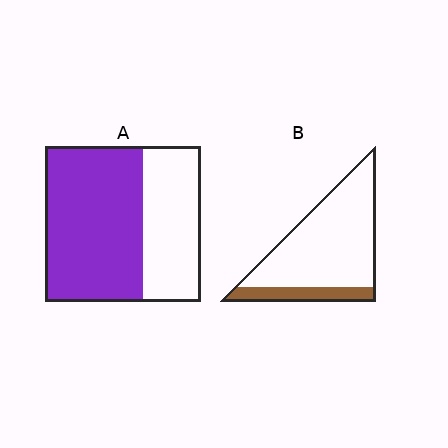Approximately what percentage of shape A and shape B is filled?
A is approximately 65% and B is approximately 20%.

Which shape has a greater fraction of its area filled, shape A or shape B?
Shape A.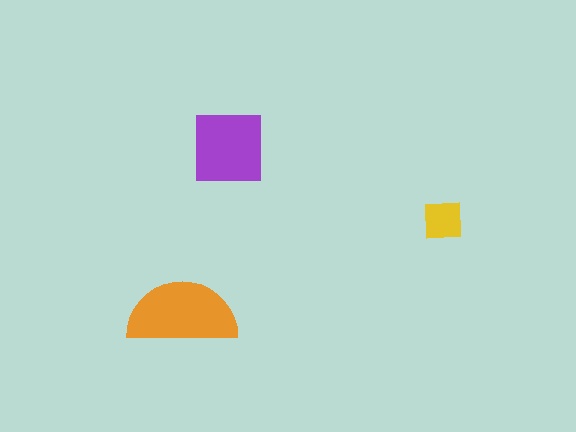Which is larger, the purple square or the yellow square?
The purple square.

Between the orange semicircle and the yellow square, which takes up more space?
The orange semicircle.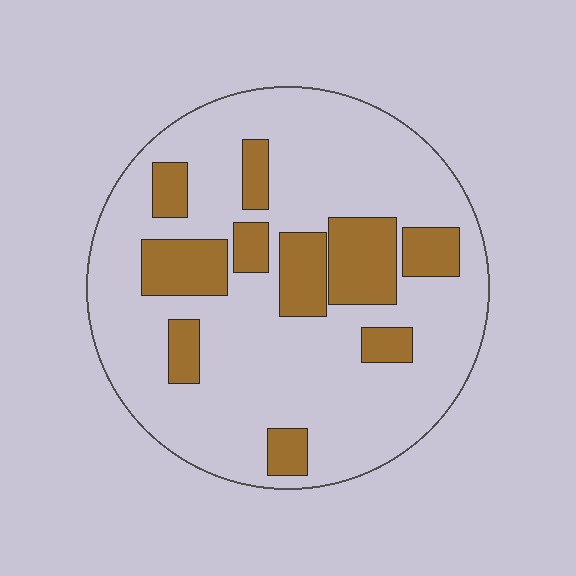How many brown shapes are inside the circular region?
10.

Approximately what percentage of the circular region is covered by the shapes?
Approximately 25%.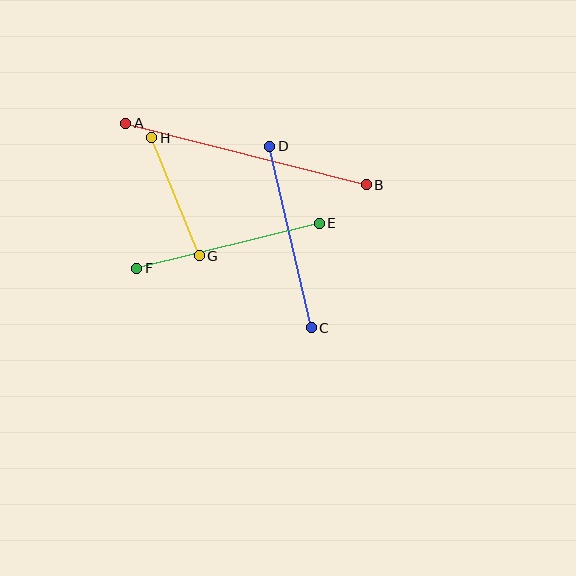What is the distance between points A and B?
The distance is approximately 249 pixels.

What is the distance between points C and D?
The distance is approximately 186 pixels.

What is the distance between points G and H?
The distance is approximately 127 pixels.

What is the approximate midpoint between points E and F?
The midpoint is at approximately (228, 246) pixels.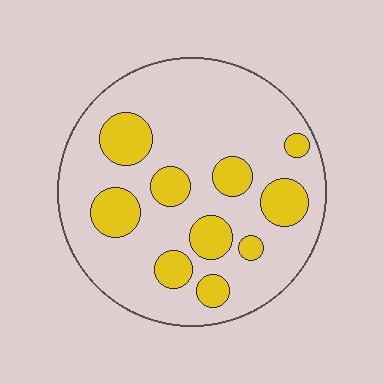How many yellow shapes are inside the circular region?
10.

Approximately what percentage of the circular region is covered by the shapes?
Approximately 25%.